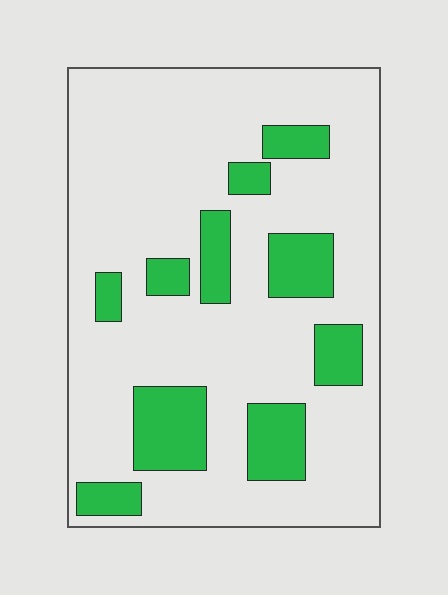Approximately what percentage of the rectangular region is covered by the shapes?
Approximately 20%.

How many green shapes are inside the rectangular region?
10.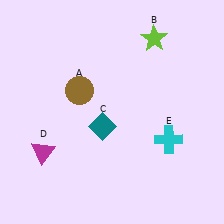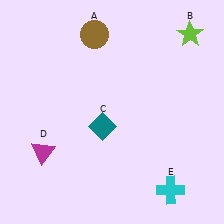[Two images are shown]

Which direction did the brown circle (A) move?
The brown circle (A) moved up.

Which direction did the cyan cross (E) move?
The cyan cross (E) moved down.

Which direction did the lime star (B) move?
The lime star (B) moved right.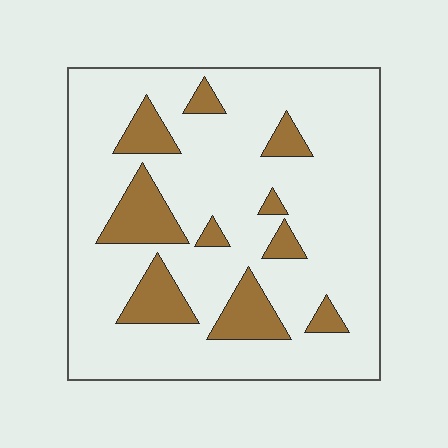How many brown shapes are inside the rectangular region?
10.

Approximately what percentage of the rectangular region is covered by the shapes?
Approximately 20%.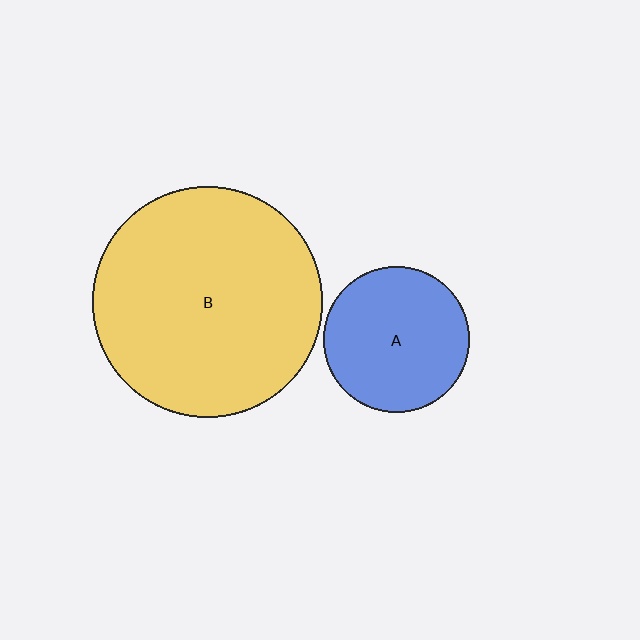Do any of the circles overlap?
No, none of the circles overlap.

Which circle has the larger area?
Circle B (yellow).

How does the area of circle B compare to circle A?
Approximately 2.5 times.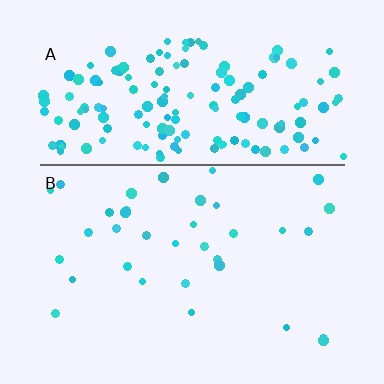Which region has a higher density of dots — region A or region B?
A (the top).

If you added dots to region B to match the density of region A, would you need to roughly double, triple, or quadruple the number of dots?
Approximately quadruple.